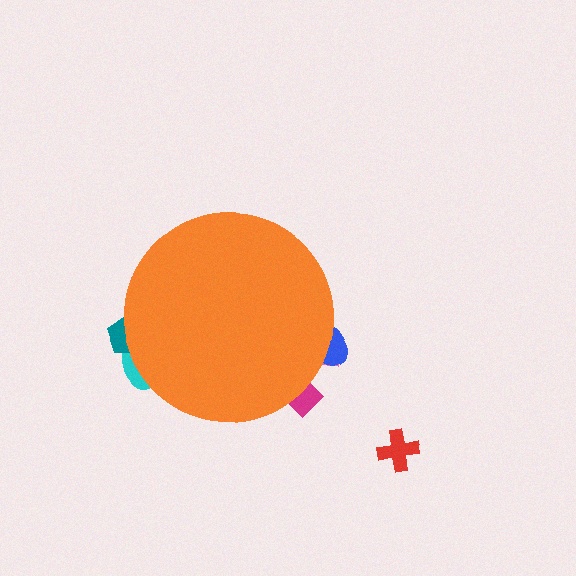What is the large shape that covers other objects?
An orange circle.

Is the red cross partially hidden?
No, the red cross is fully visible.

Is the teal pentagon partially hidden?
Yes, the teal pentagon is partially hidden behind the orange circle.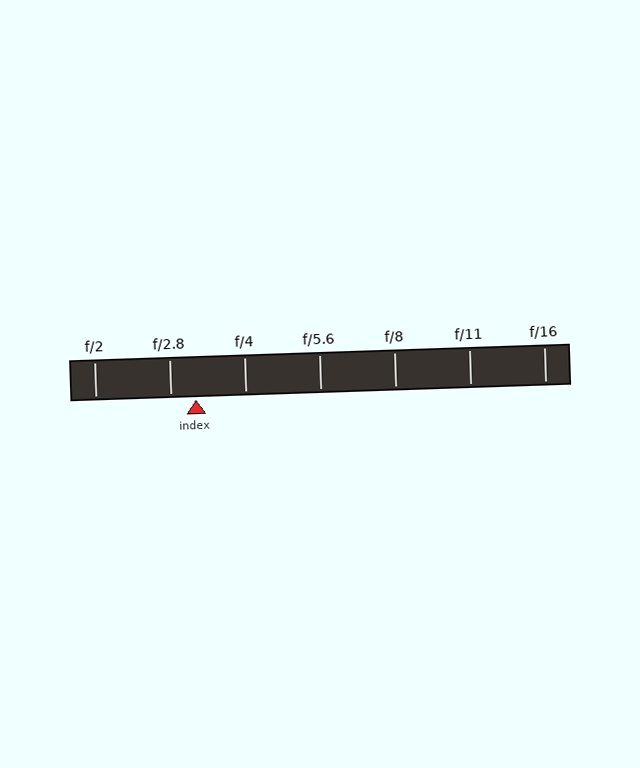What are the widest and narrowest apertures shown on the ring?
The widest aperture shown is f/2 and the narrowest is f/16.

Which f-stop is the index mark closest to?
The index mark is closest to f/2.8.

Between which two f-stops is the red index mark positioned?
The index mark is between f/2.8 and f/4.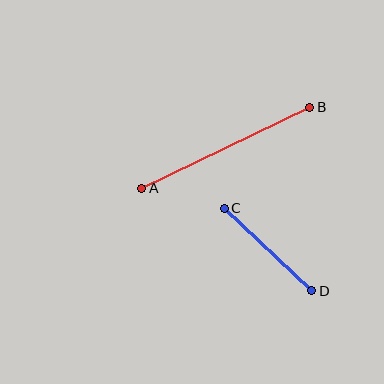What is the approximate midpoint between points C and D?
The midpoint is at approximately (268, 250) pixels.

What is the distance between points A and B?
The distance is approximately 187 pixels.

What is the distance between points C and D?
The distance is approximately 120 pixels.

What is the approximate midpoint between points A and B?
The midpoint is at approximately (226, 148) pixels.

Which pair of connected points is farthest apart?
Points A and B are farthest apart.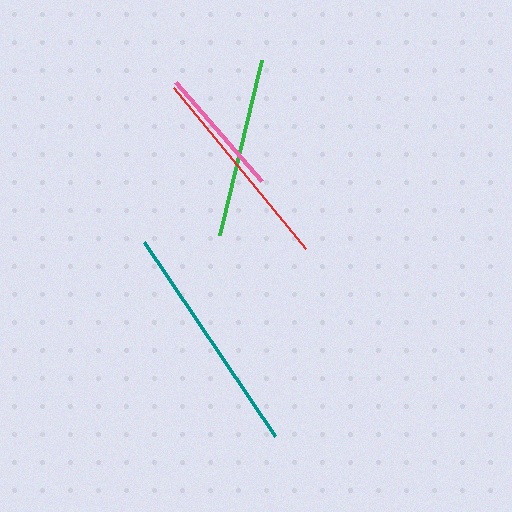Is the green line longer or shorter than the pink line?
The green line is longer than the pink line.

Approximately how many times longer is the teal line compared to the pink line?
The teal line is approximately 1.8 times the length of the pink line.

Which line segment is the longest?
The teal line is the longest at approximately 234 pixels.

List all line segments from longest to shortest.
From longest to shortest: teal, red, green, pink.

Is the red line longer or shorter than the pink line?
The red line is longer than the pink line.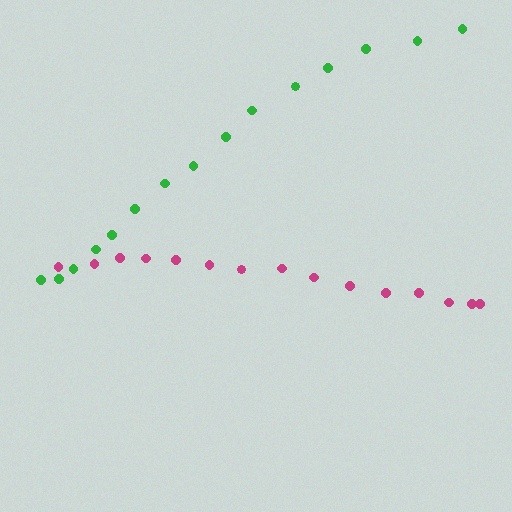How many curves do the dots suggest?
There are 2 distinct paths.